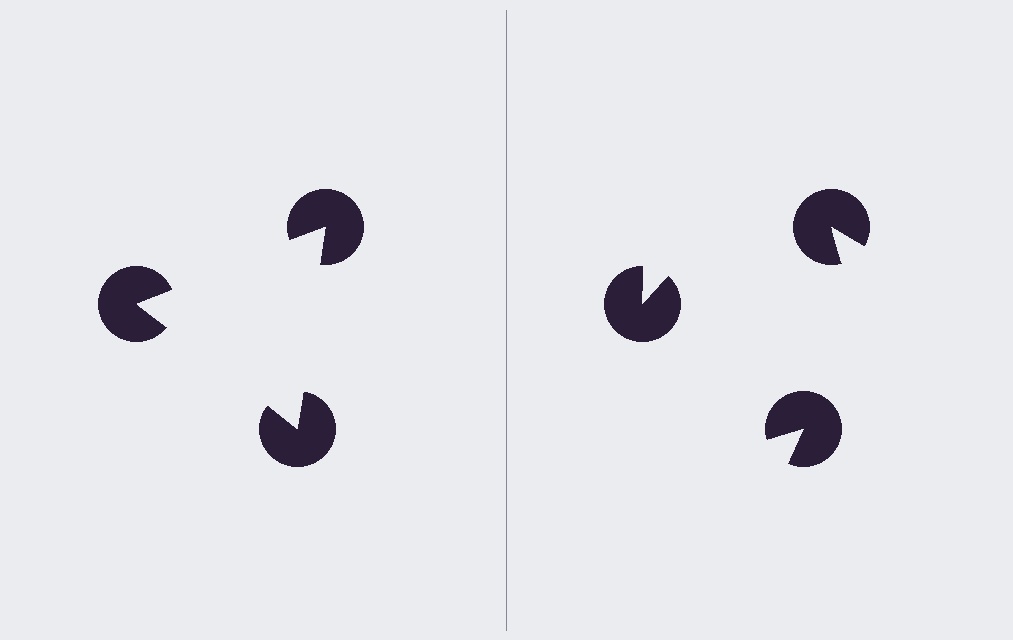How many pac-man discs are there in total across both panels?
6 — 3 on each side.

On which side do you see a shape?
An illusory triangle appears on the left side. On the right side the wedge cuts are rotated, so no coherent shape forms.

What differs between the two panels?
The pac-man discs are positioned identically on both sides; only the wedge orientations differ. On the left they align to a triangle; on the right they are misaligned.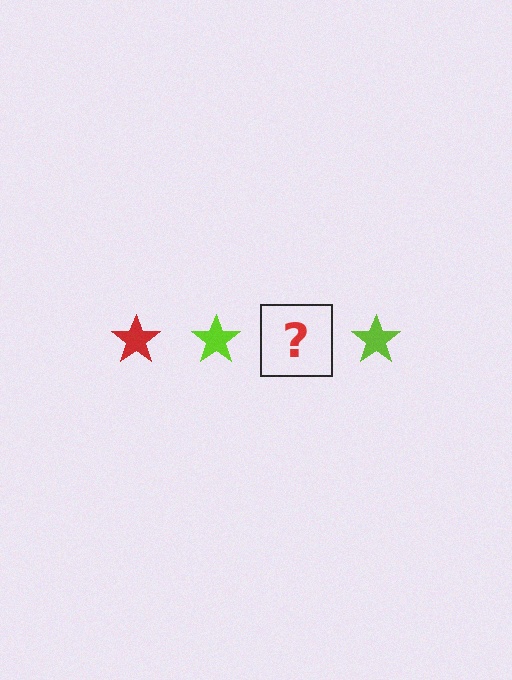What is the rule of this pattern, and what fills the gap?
The rule is that the pattern cycles through red, lime stars. The gap should be filled with a red star.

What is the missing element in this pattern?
The missing element is a red star.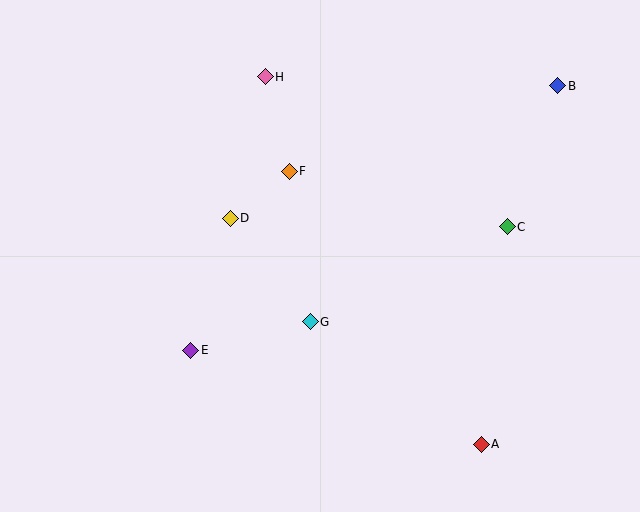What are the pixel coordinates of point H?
Point H is at (265, 77).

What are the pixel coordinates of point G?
Point G is at (310, 322).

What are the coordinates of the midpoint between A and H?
The midpoint between A and H is at (373, 260).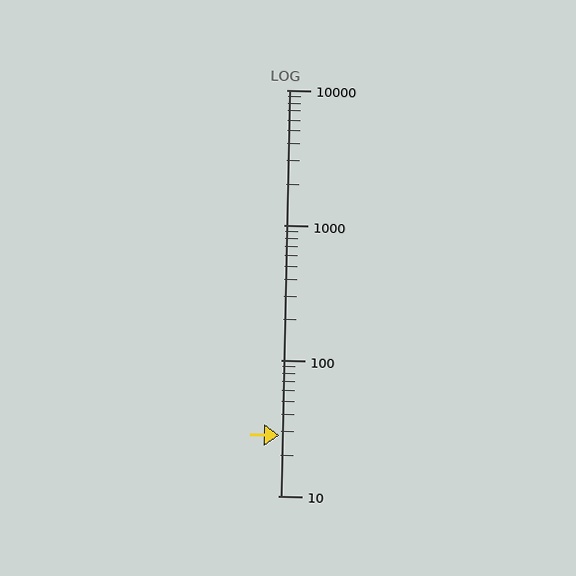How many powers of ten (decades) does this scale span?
The scale spans 3 decades, from 10 to 10000.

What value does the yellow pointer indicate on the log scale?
The pointer indicates approximately 28.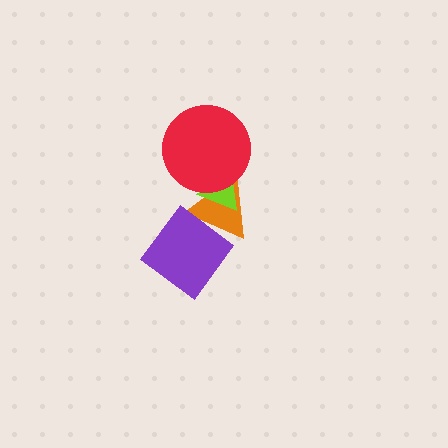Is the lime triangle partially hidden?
Yes, it is partially covered by another shape.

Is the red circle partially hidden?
No, no other shape covers it.